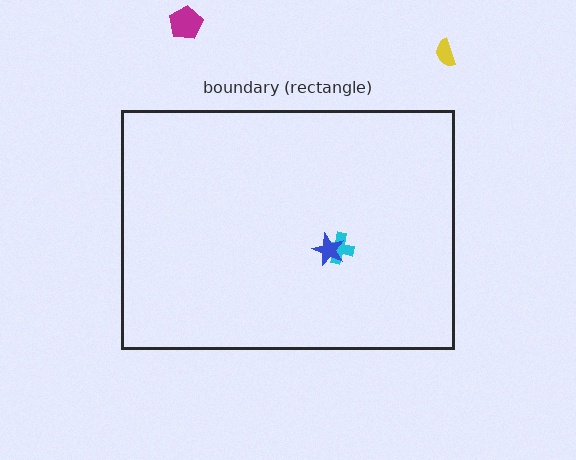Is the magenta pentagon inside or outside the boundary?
Outside.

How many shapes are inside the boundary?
2 inside, 2 outside.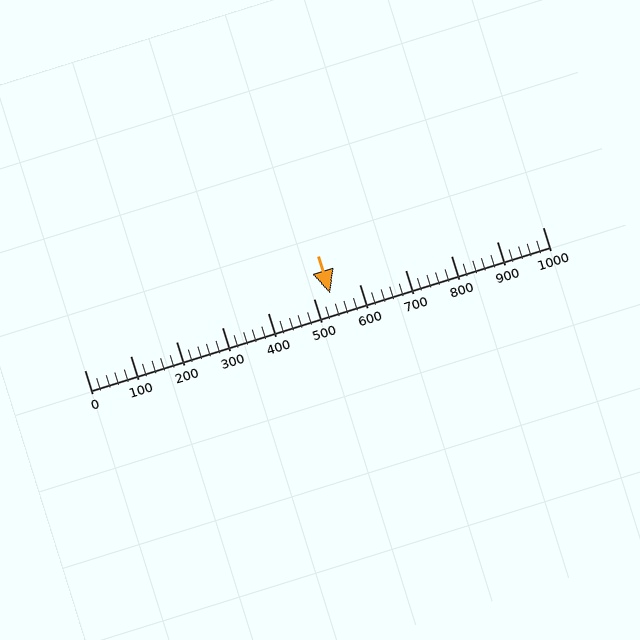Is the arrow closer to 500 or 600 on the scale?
The arrow is closer to 500.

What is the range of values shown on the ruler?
The ruler shows values from 0 to 1000.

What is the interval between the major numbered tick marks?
The major tick marks are spaced 100 units apart.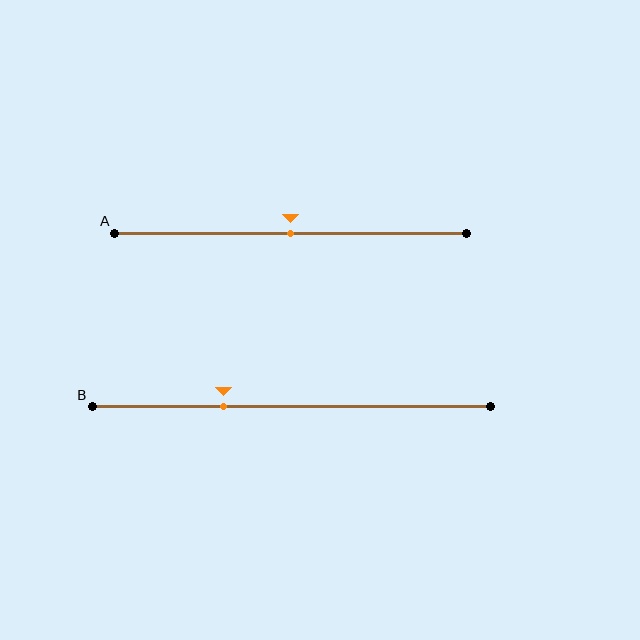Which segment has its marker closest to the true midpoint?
Segment A has its marker closest to the true midpoint.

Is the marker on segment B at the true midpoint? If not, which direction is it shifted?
No, the marker on segment B is shifted to the left by about 17% of the segment length.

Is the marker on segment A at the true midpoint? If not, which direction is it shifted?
Yes, the marker on segment A is at the true midpoint.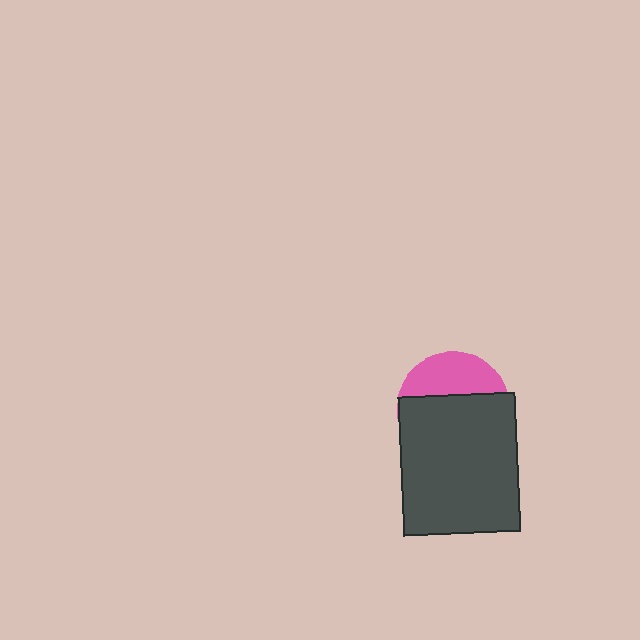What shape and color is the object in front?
The object in front is a dark gray rectangle.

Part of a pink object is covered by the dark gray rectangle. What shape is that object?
It is a circle.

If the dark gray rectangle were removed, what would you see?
You would see the complete pink circle.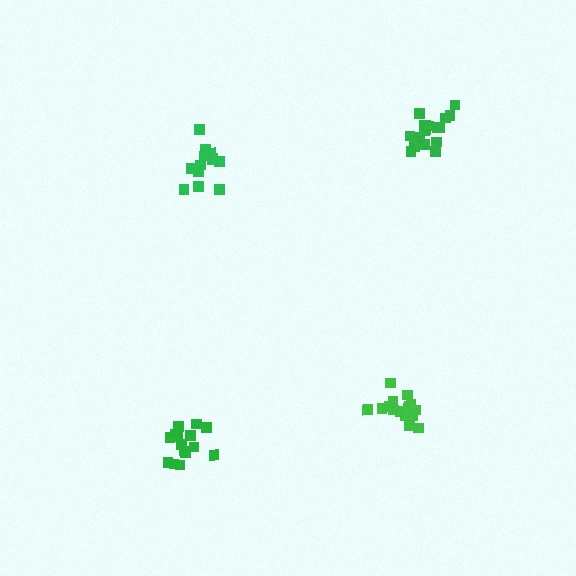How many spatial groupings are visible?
There are 4 spatial groupings.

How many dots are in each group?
Group 1: 12 dots, Group 2: 18 dots, Group 3: 16 dots, Group 4: 16 dots (62 total).